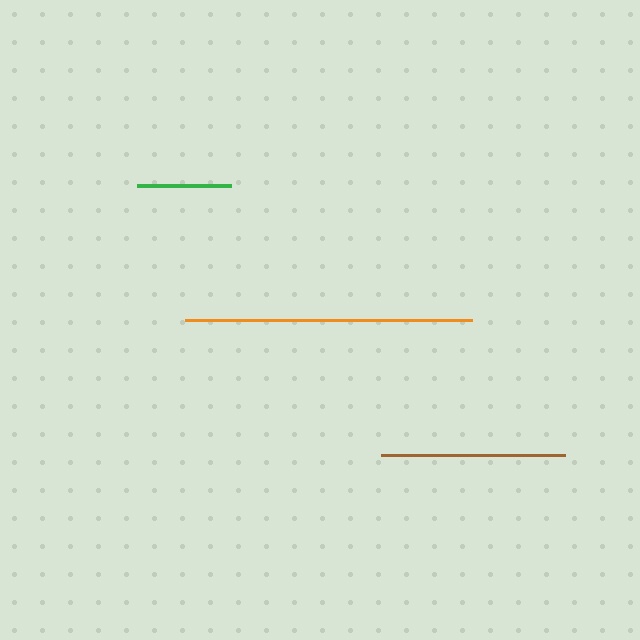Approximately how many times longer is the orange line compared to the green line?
The orange line is approximately 3.1 times the length of the green line.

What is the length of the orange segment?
The orange segment is approximately 287 pixels long.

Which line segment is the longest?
The orange line is the longest at approximately 287 pixels.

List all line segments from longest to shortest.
From longest to shortest: orange, brown, green.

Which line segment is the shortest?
The green line is the shortest at approximately 94 pixels.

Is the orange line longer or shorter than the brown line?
The orange line is longer than the brown line.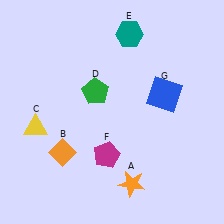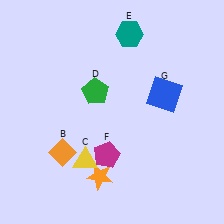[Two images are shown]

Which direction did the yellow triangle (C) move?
The yellow triangle (C) moved right.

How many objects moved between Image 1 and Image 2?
2 objects moved between the two images.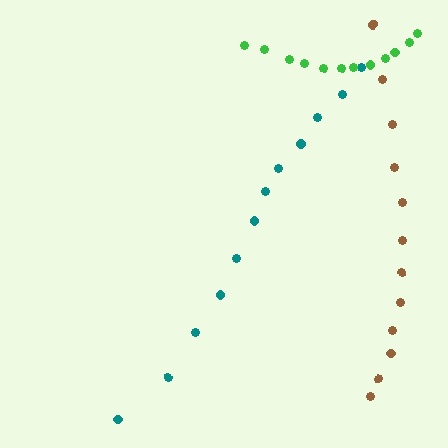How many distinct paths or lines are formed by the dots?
There are 3 distinct paths.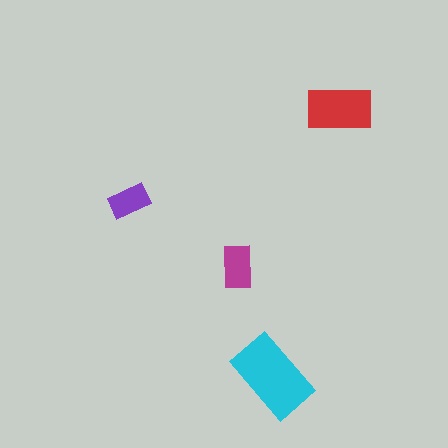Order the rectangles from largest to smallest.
the cyan one, the red one, the magenta one, the purple one.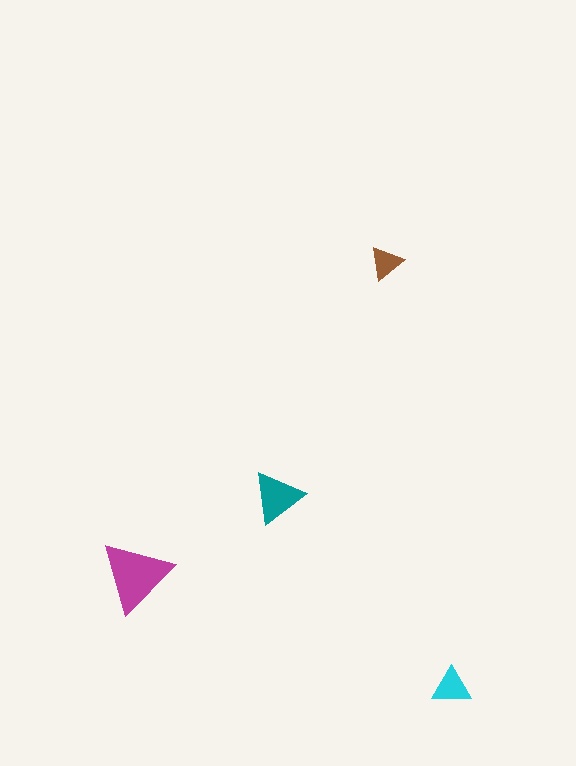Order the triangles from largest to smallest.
the magenta one, the teal one, the cyan one, the brown one.